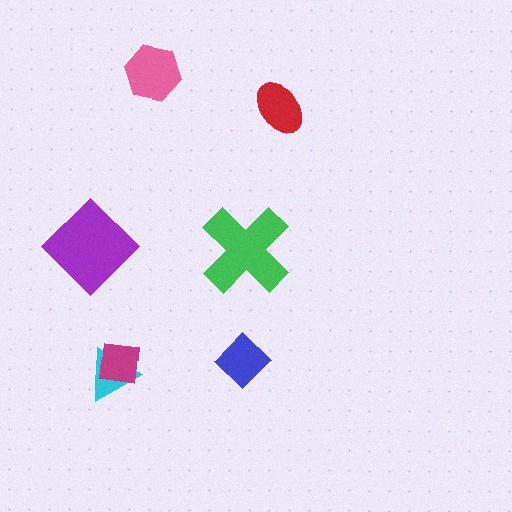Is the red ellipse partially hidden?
No, no other shape covers it.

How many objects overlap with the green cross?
0 objects overlap with the green cross.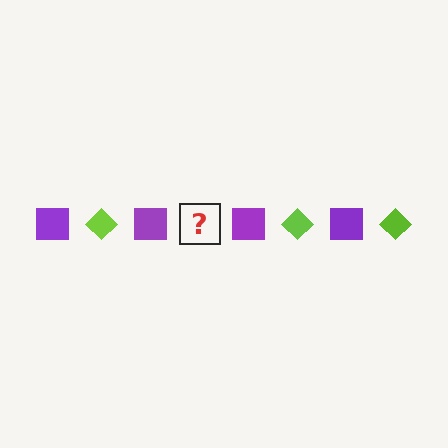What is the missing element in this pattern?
The missing element is a lime diamond.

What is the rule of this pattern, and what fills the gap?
The rule is that the pattern alternates between purple square and lime diamond. The gap should be filled with a lime diamond.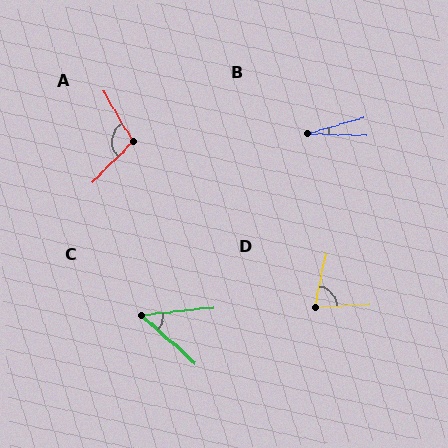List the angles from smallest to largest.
B (18°), C (49°), D (75°), A (105°).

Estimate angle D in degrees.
Approximately 75 degrees.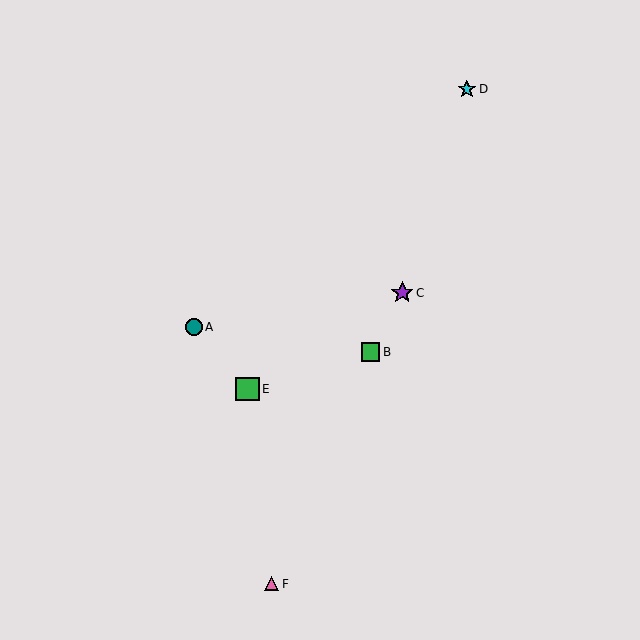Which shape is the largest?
The green square (labeled E) is the largest.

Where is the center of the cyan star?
The center of the cyan star is at (467, 89).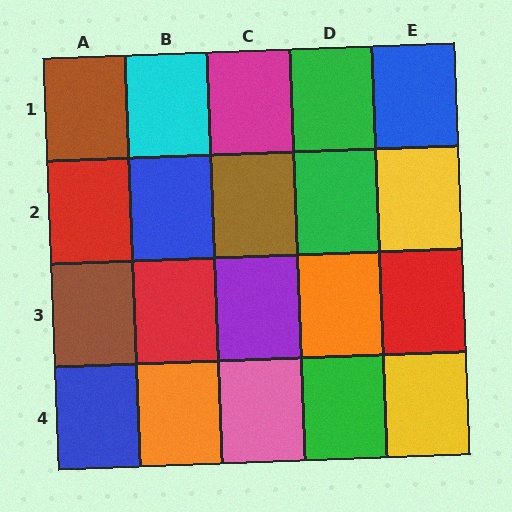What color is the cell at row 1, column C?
Magenta.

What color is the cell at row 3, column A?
Brown.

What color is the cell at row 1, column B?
Cyan.